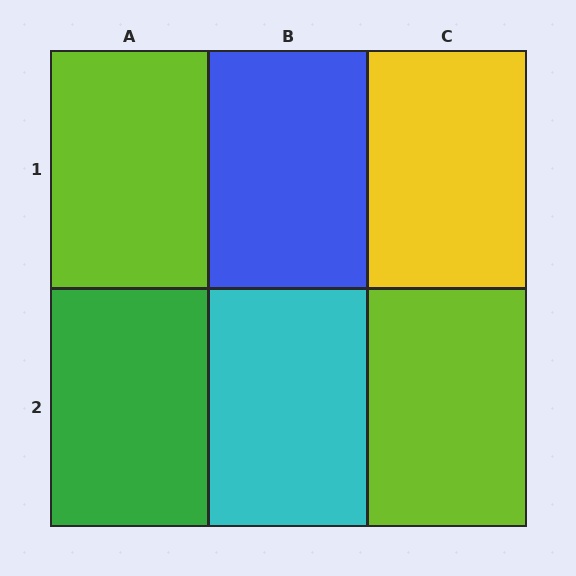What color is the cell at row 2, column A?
Green.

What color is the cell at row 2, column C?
Lime.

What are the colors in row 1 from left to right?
Lime, blue, yellow.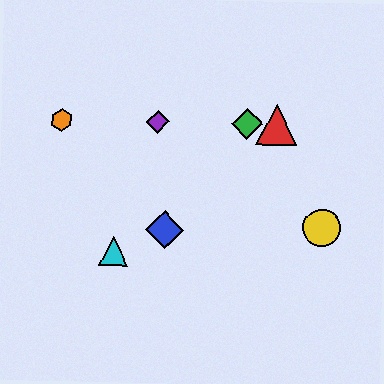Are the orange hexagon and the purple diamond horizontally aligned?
Yes, both are at y≈120.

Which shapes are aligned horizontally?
The red triangle, the green diamond, the purple diamond, the orange hexagon are aligned horizontally.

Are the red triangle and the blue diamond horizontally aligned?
No, the red triangle is at y≈125 and the blue diamond is at y≈230.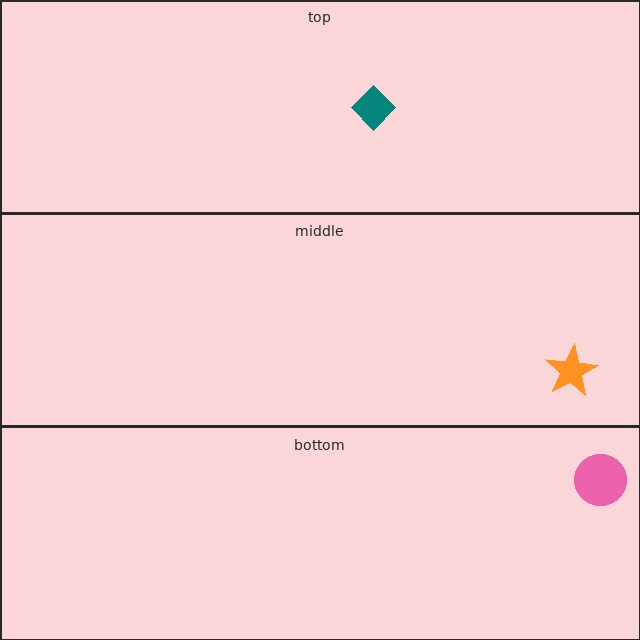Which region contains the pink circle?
The bottom region.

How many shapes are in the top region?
1.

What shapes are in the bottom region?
The pink circle.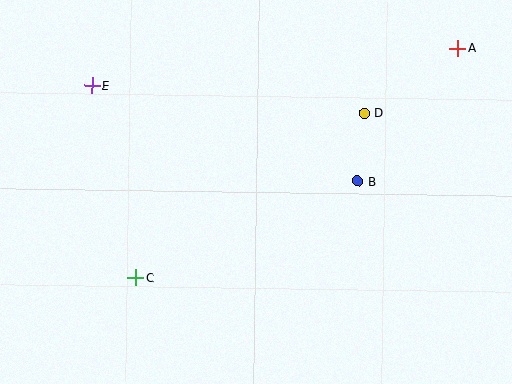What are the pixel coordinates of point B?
Point B is at (358, 181).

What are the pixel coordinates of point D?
Point D is at (365, 113).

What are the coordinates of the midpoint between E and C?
The midpoint between E and C is at (114, 182).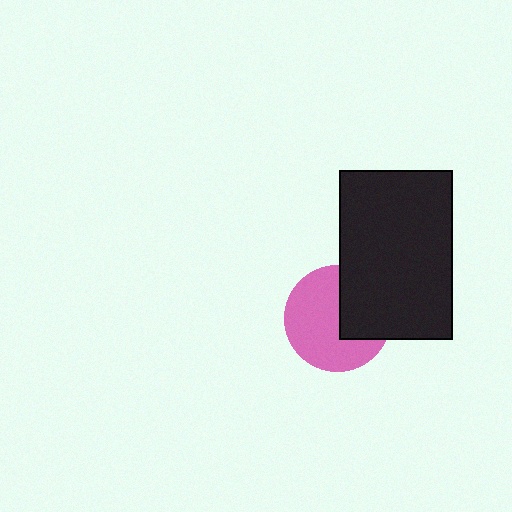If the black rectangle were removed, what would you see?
You would see the complete pink circle.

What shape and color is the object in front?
The object in front is a black rectangle.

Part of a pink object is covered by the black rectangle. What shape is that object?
It is a circle.